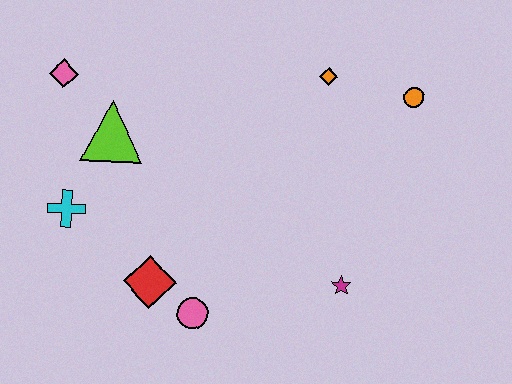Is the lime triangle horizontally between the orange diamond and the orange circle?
No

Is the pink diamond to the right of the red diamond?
No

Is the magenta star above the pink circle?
Yes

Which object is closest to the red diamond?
The pink circle is closest to the red diamond.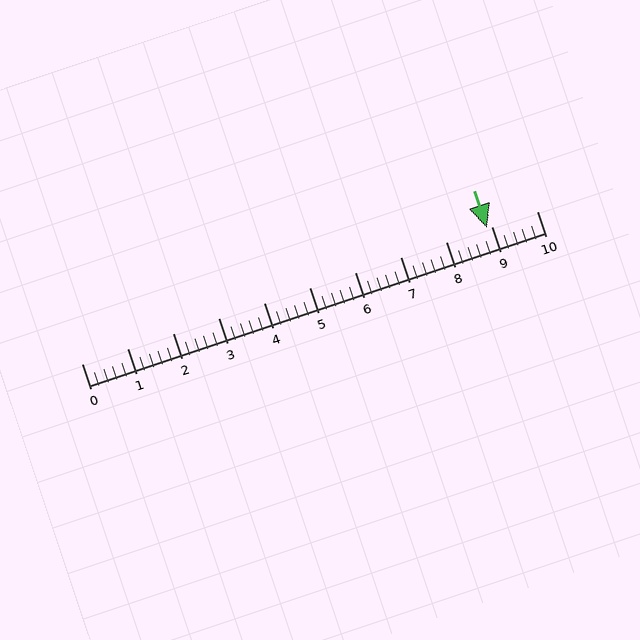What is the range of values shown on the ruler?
The ruler shows values from 0 to 10.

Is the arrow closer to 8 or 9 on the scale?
The arrow is closer to 9.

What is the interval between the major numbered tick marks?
The major tick marks are spaced 1 units apart.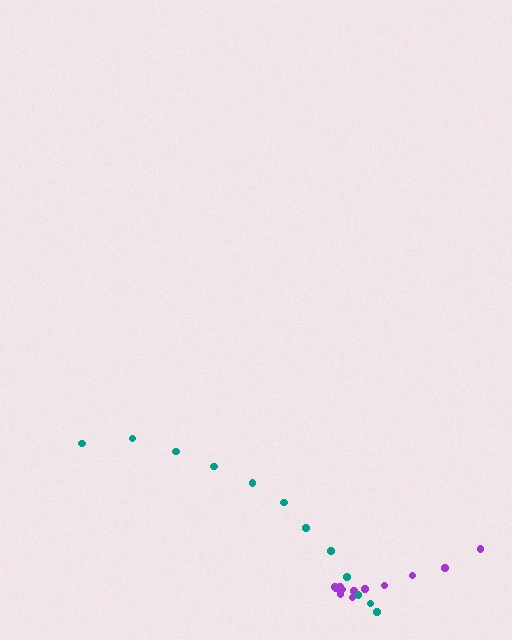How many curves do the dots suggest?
There are 2 distinct paths.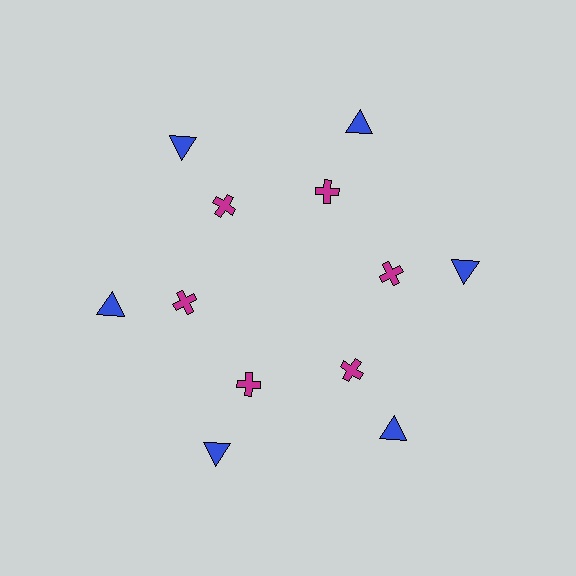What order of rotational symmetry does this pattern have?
This pattern has 6-fold rotational symmetry.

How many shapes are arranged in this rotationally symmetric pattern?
There are 12 shapes, arranged in 6 groups of 2.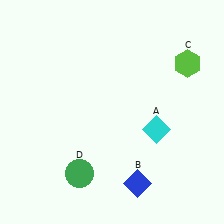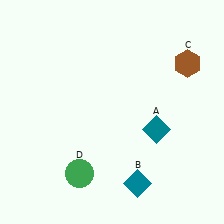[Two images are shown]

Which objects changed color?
A changed from cyan to teal. B changed from blue to teal. C changed from lime to brown.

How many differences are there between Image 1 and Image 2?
There are 3 differences between the two images.